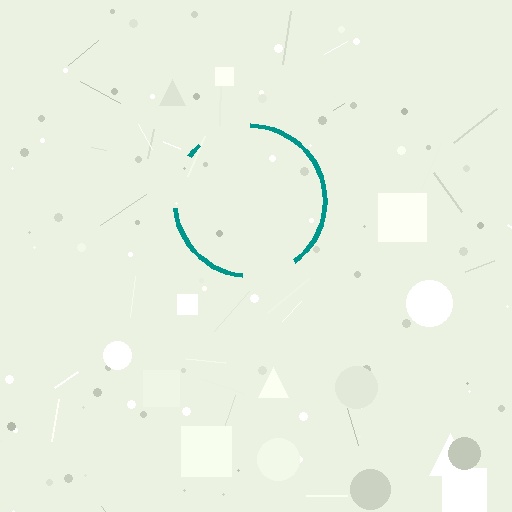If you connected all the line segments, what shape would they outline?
They would outline a circle.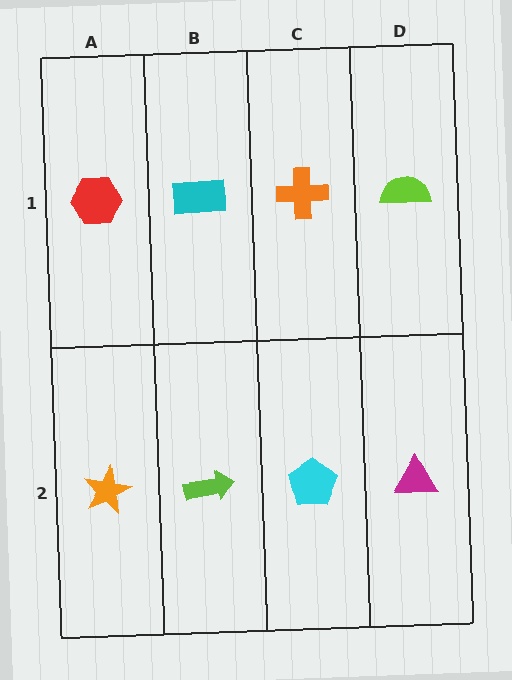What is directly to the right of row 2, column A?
A lime arrow.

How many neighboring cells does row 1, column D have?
2.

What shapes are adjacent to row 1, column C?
A cyan pentagon (row 2, column C), a cyan rectangle (row 1, column B), a lime semicircle (row 1, column D).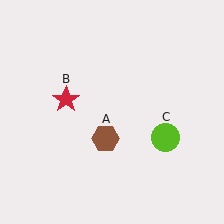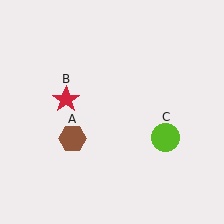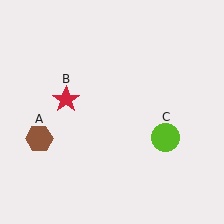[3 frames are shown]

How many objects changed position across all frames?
1 object changed position: brown hexagon (object A).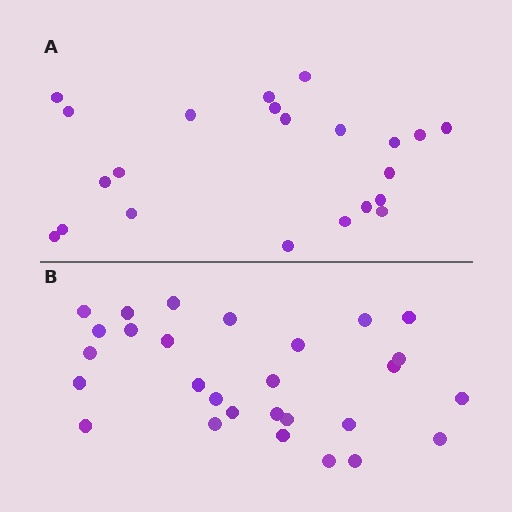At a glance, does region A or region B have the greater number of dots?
Region B (the bottom region) has more dots.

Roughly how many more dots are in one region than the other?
Region B has about 6 more dots than region A.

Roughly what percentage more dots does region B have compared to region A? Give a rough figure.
About 25% more.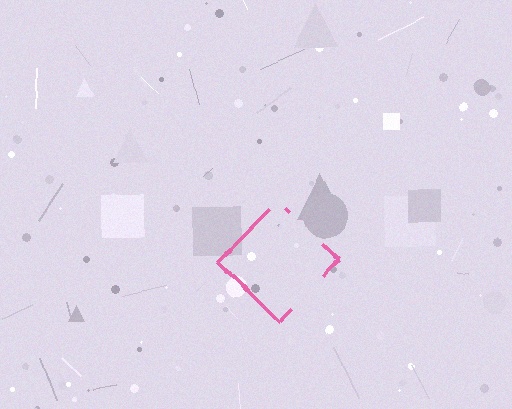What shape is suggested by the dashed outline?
The dashed outline suggests a diamond.